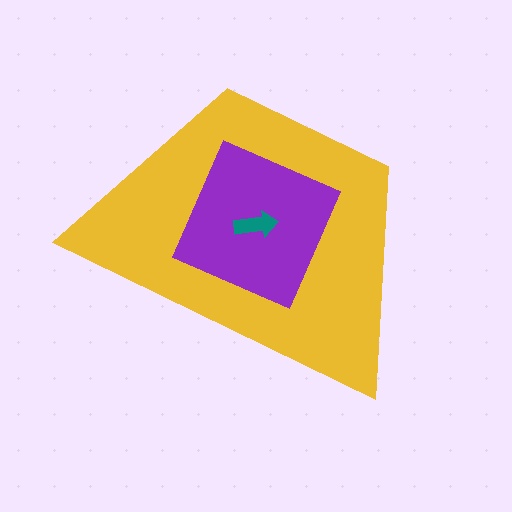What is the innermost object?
The teal arrow.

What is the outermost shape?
The yellow trapezoid.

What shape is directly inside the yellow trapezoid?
The purple diamond.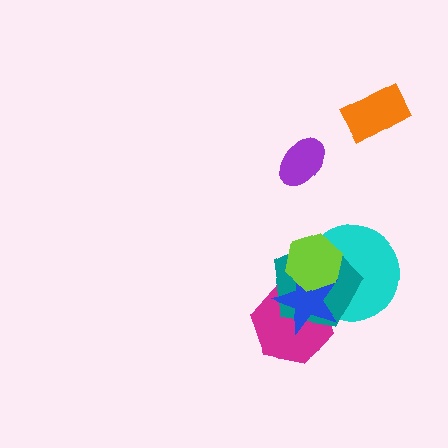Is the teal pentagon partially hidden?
Yes, it is partially covered by another shape.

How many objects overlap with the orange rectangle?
0 objects overlap with the orange rectangle.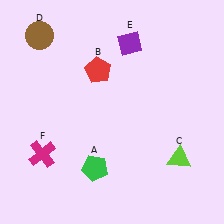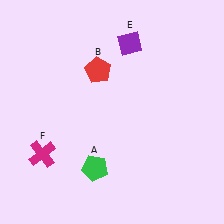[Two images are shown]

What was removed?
The brown circle (D), the lime triangle (C) were removed in Image 2.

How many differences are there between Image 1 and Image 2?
There are 2 differences between the two images.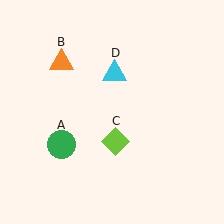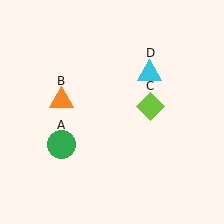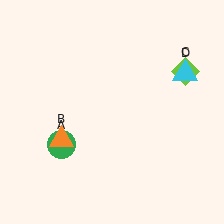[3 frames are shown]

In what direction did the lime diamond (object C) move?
The lime diamond (object C) moved up and to the right.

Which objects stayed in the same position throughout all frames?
Green circle (object A) remained stationary.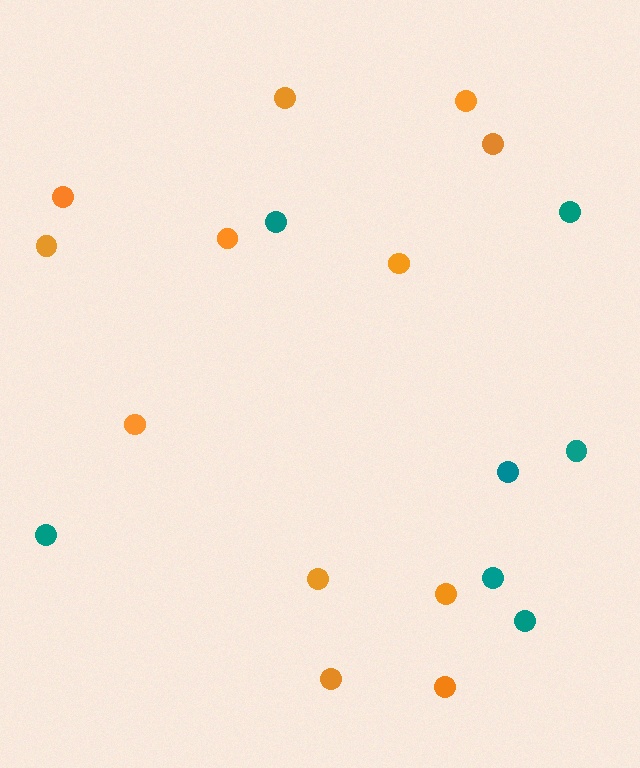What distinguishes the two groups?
There are 2 groups: one group of orange circles (12) and one group of teal circles (7).